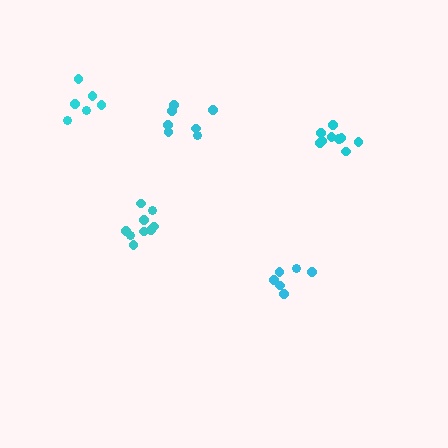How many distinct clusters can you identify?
There are 5 distinct clusters.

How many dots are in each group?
Group 1: 6 dots, Group 2: 6 dots, Group 3: 9 dots, Group 4: 7 dots, Group 5: 9 dots (37 total).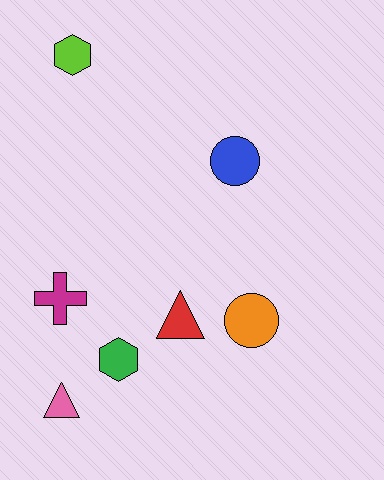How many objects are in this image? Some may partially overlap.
There are 7 objects.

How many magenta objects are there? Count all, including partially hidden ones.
There is 1 magenta object.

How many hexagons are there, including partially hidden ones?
There are 2 hexagons.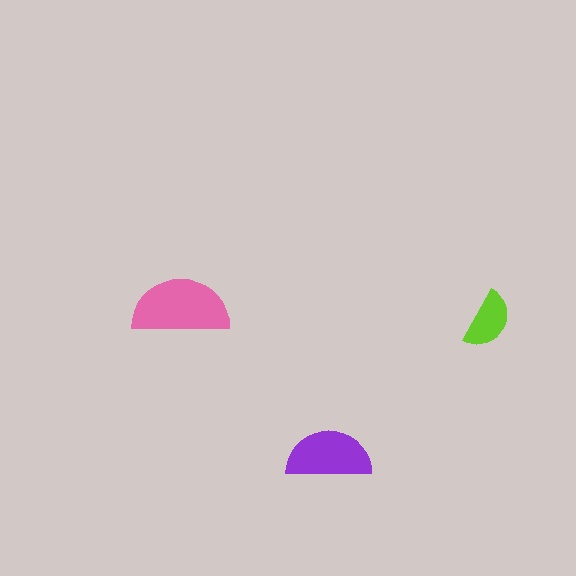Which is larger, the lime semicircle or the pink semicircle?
The pink one.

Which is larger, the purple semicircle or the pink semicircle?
The pink one.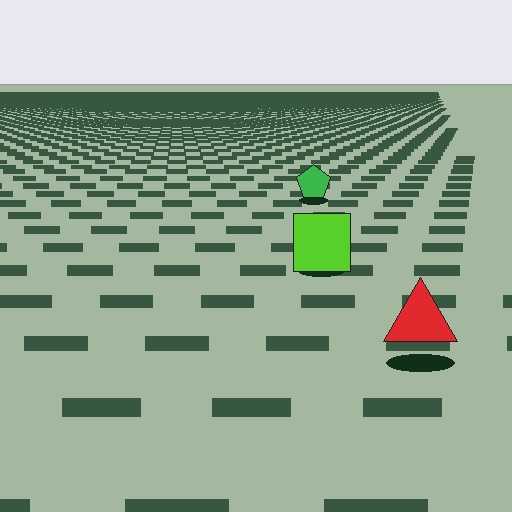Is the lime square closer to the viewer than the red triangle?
No. The red triangle is closer — you can tell from the texture gradient: the ground texture is coarser near it.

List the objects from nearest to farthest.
From nearest to farthest: the red triangle, the lime square, the green pentagon.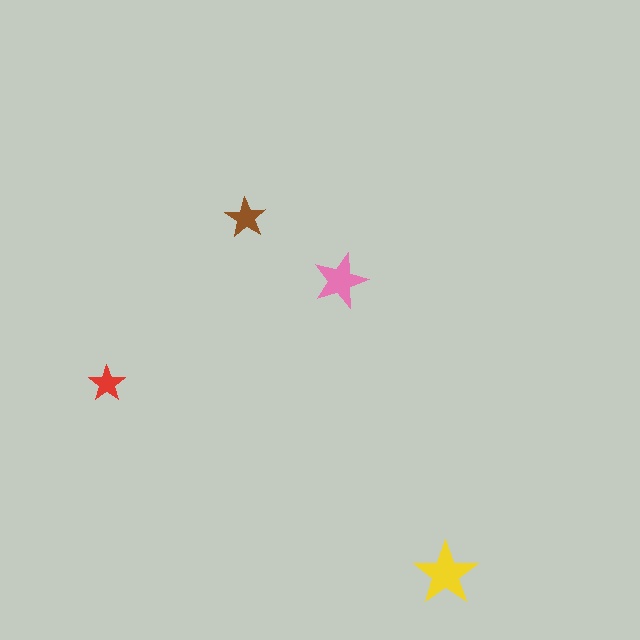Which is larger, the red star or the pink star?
The pink one.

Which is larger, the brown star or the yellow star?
The yellow one.